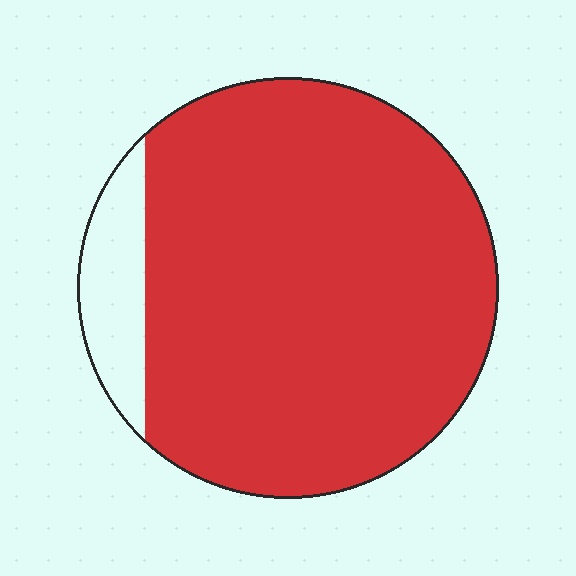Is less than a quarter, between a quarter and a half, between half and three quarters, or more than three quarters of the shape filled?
More than three quarters.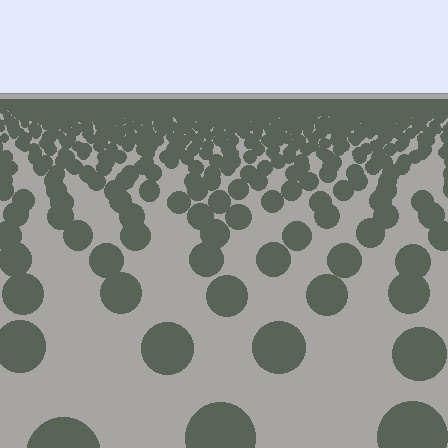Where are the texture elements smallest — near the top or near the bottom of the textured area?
Near the top.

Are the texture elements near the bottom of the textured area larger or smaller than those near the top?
Larger. Near the bottom, elements are closer to the viewer and appear at a bigger on-screen size.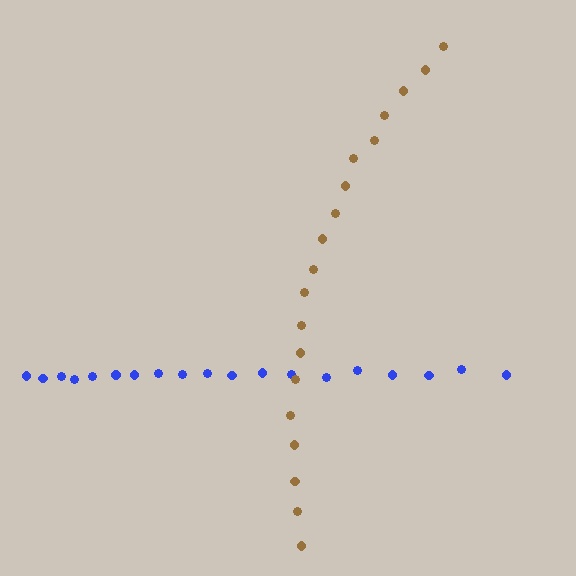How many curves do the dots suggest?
There are 2 distinct paths.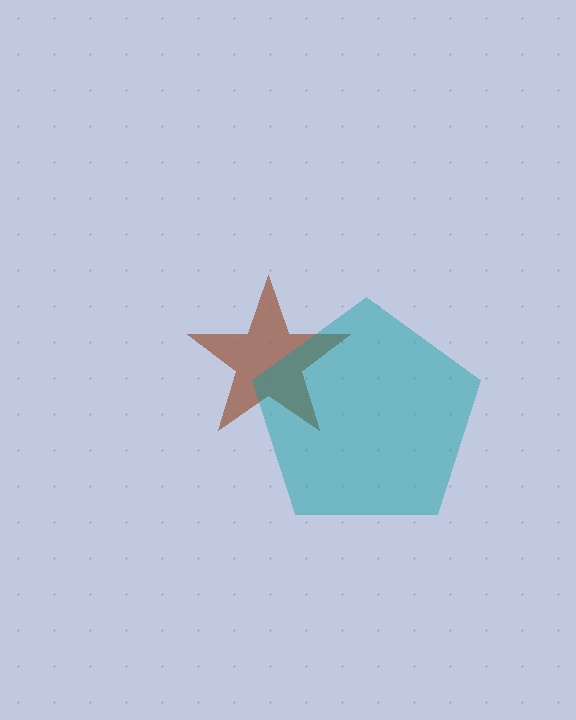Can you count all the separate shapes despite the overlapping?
Yes, there are 2 separate shapes.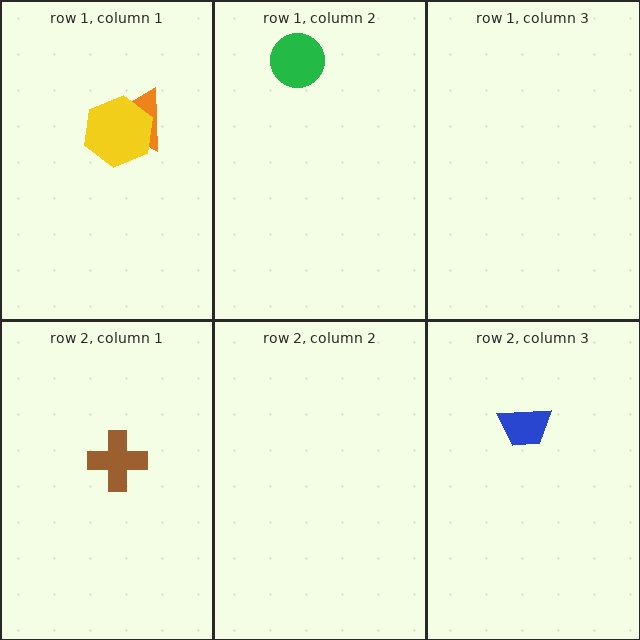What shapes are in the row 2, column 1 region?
The brown cross.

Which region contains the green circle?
The row 1, column 2 region.